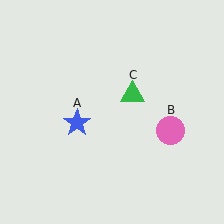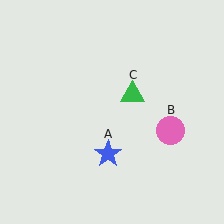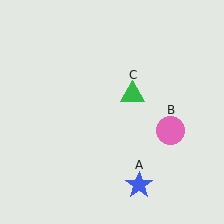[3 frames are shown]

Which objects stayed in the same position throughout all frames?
Pink circle (object B) and green triangle (object C) remained stationary.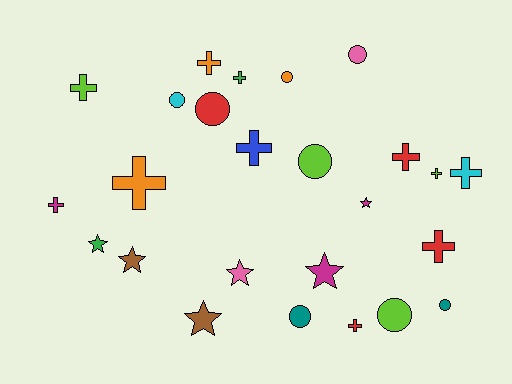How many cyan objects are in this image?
There are 2 cyan objects.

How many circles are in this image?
There are 8 circles.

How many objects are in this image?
There are 25 objects.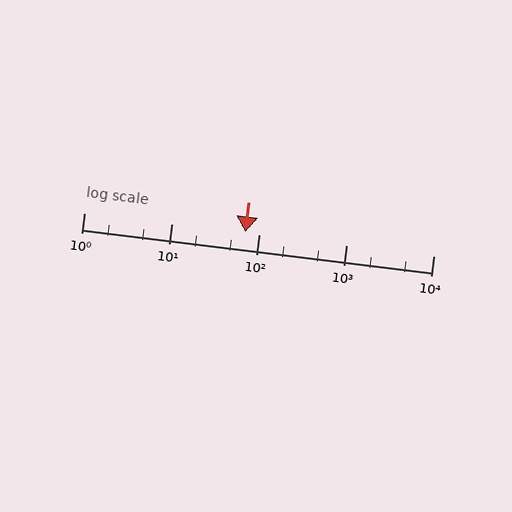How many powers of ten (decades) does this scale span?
The scale spans 4 decades, from 1 to 10000.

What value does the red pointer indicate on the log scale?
The pointer indicates approximately 71.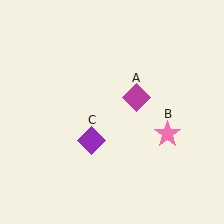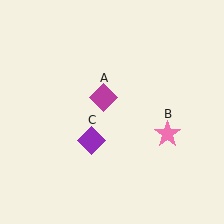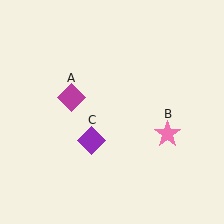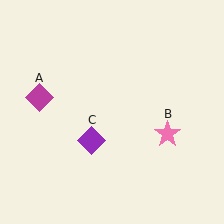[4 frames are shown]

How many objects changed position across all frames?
1 object changed position: magenta diamond (object A).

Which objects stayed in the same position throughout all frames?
Pink star (object B) and purple diamond (object C) remained stationary.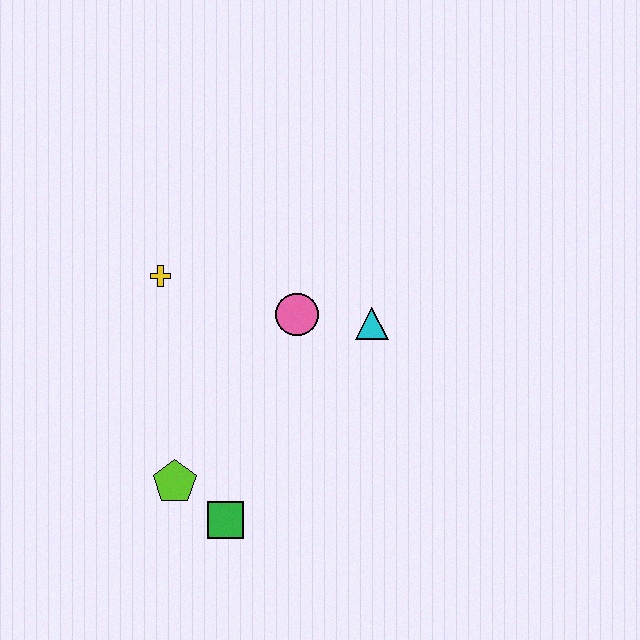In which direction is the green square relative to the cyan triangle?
The green square is below the cyan triangle.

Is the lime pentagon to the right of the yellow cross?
Yes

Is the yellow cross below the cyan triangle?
No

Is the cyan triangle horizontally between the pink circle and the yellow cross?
No